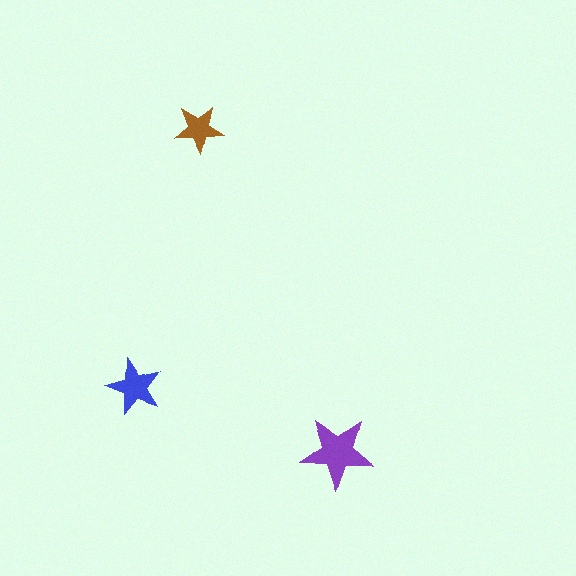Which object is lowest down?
The purple star is bottommost.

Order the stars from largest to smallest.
the purple one, the blue one, the brown one.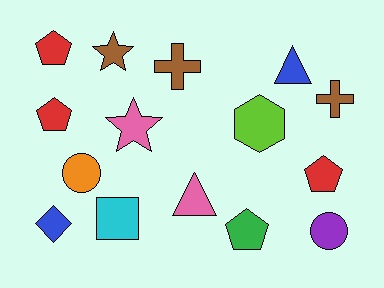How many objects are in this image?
There are 15 objects.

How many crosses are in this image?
There are 2 crosses.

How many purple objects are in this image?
There is 1 purple object.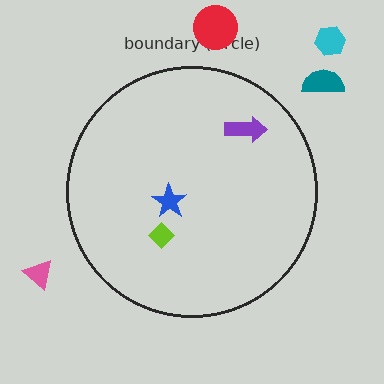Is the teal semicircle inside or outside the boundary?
Outside.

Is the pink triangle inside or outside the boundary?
Outside.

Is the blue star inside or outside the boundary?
Inside.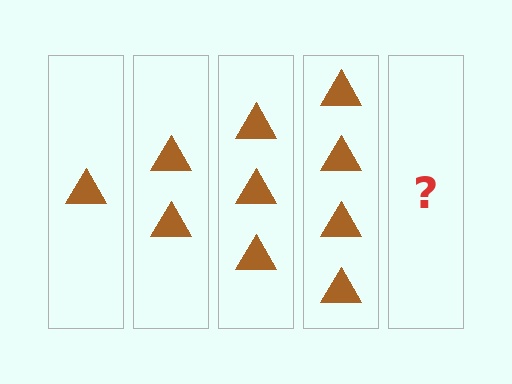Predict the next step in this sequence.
The next step is 5 triangles.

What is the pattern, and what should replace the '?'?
The pattern is that each step adds one more triangle. The '?' should be 5 triangles.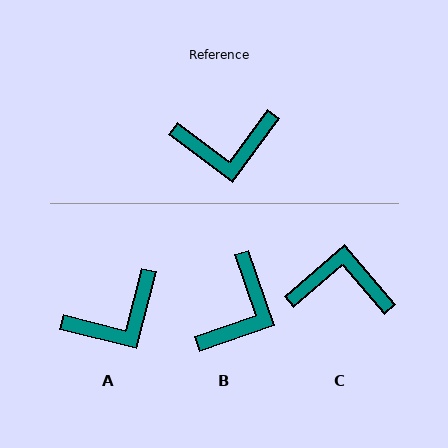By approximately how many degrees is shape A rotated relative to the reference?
Approximately 22 degrees counter-clockwise.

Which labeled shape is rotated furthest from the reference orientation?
C, about 167 degrees away.